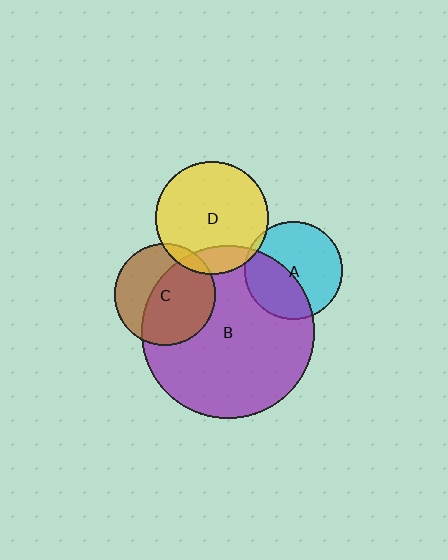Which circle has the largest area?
Circle B (purple).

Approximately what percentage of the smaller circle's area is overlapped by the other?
Approximately 5%.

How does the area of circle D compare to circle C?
Approximately 1.2 times.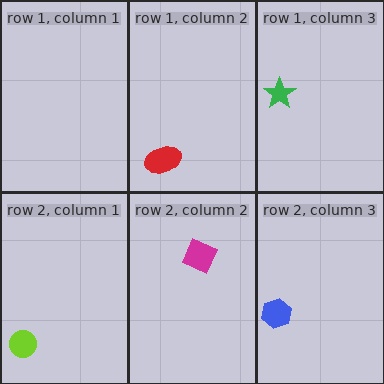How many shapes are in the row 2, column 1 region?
1.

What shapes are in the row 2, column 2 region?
The magenta diamond.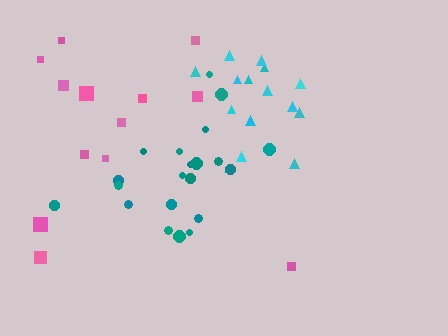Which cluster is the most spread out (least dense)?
Pink.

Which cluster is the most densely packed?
Cyan.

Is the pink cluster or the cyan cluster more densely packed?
Cyan.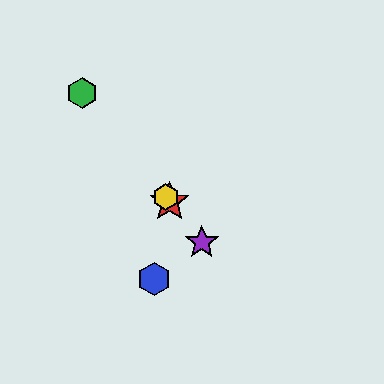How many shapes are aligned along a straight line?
4 shapes (the red star, the green hexagon, the yellow hexagon, the purple star) are aligned along a straight line.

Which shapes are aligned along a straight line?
The red star, the green hexagon, the yellow hexagon, the purple star are aligned along a straight line.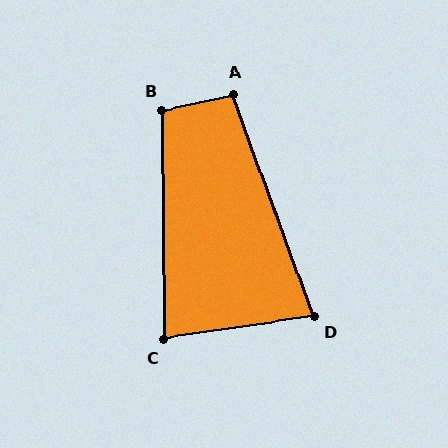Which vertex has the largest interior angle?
B, at approximately 102 degrees.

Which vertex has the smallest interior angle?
D, at approximately 78 degrees.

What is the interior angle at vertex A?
Approximately 98 degrees (obtuse).